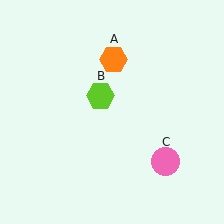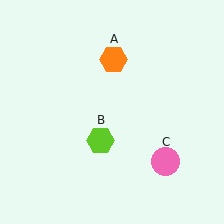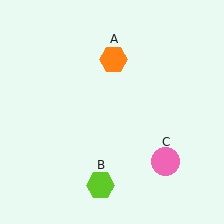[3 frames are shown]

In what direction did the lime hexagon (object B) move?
The lime hexagon (object B) moved down.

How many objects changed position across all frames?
1 object changed position: lime hexagon (object B).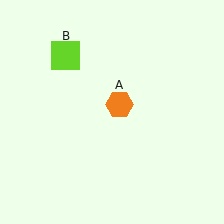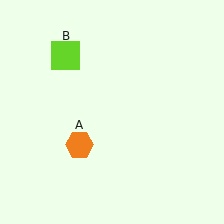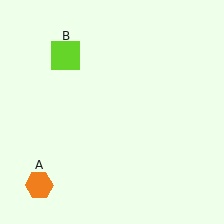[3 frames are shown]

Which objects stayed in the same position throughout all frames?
Lime square (object B) remained stationary.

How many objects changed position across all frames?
1 object changed position: orange hexagon (object A).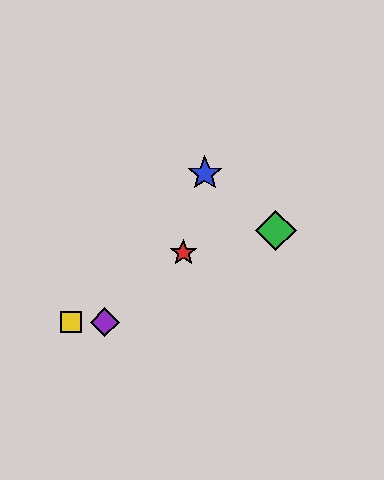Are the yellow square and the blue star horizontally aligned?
No, the yellow square is at y≈322 and the blue star is at y≈174.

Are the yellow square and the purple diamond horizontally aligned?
Yes, both are at y≈322.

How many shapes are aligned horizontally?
2 shapes (the yellow square, the purple diamond) are aligned horizontally.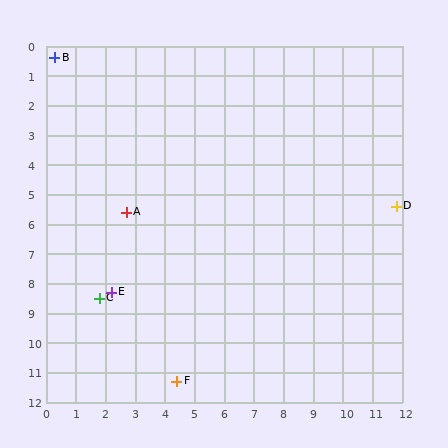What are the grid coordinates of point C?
Point C is at approximately (1.8, 8.5).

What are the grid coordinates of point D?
Point D is at approximately (11.8, 5.4).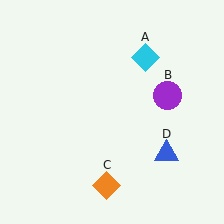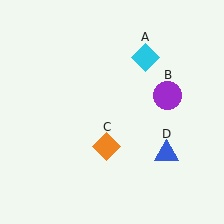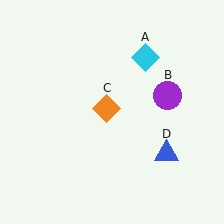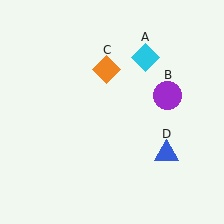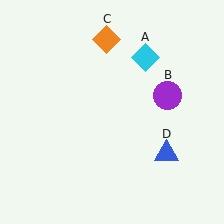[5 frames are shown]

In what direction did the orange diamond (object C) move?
The orange diamond (object C) moved up.